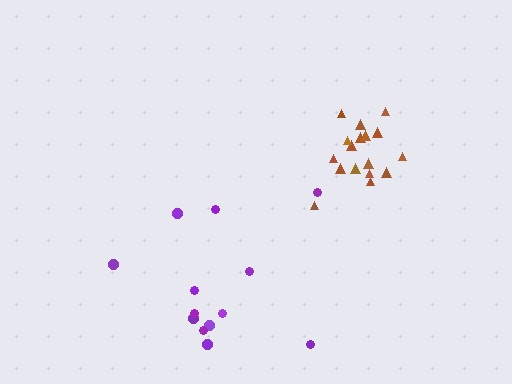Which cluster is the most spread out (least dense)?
Purple.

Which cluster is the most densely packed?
Brown.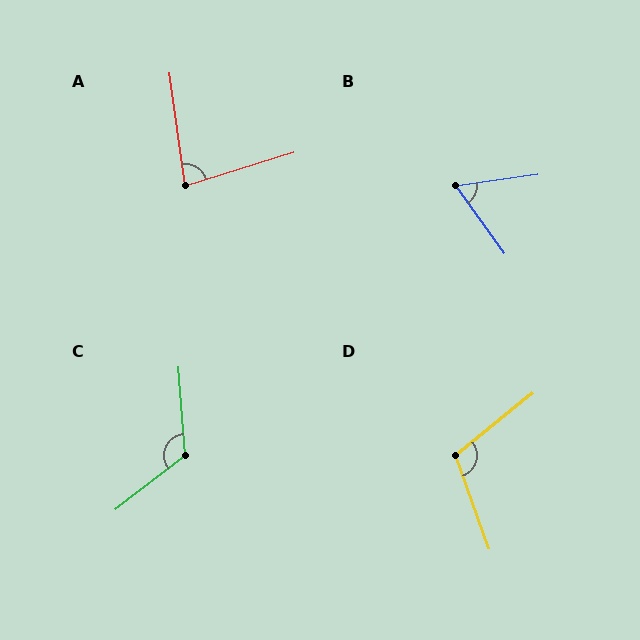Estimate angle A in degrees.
Approximately 81 degrees.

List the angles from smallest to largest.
B (62°), A (81°), D (109°), C (124°).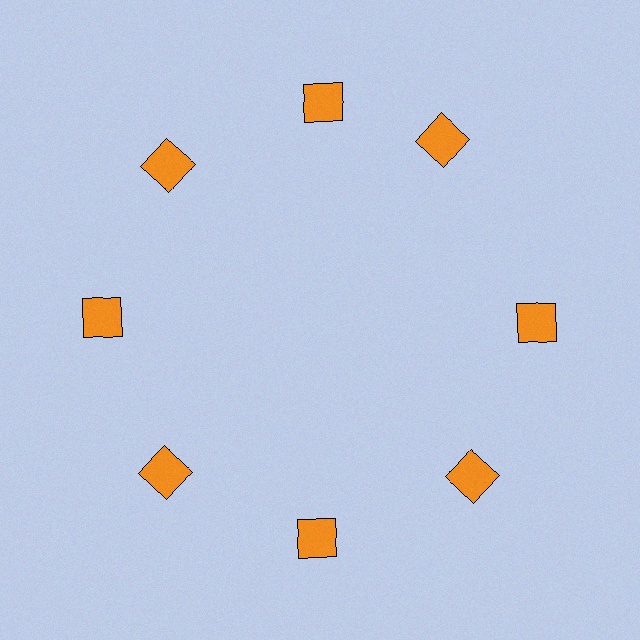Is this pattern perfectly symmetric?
No. The 8 orange squares are arranged in a ring, but one element near the 2 o'clock position is rotated out of alignment along the ring, breaking the 8-fold rotational symmetry.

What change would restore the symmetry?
The symmetry would be restored by rotating it back into even spacing with its neighbors so that all 8 squares sit at equal angles and equal distance from the center.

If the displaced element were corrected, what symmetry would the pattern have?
It would have 8-fold rotational symmetry — the pattern would map onto itself every 45 degrees.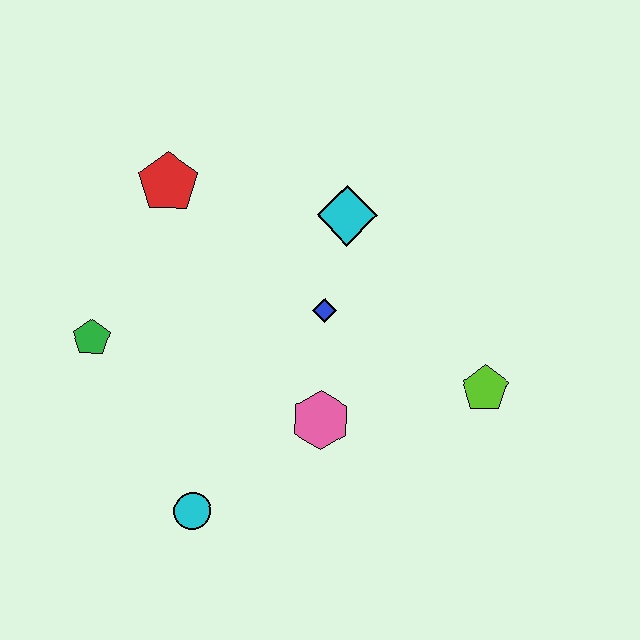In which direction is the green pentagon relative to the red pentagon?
The green pentagon is below the red pentagon.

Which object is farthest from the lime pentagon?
The green pentagon is farthest from the lime pentagon.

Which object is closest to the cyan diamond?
The blue diamond is closest to the cyan diamond.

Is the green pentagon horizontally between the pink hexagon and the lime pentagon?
No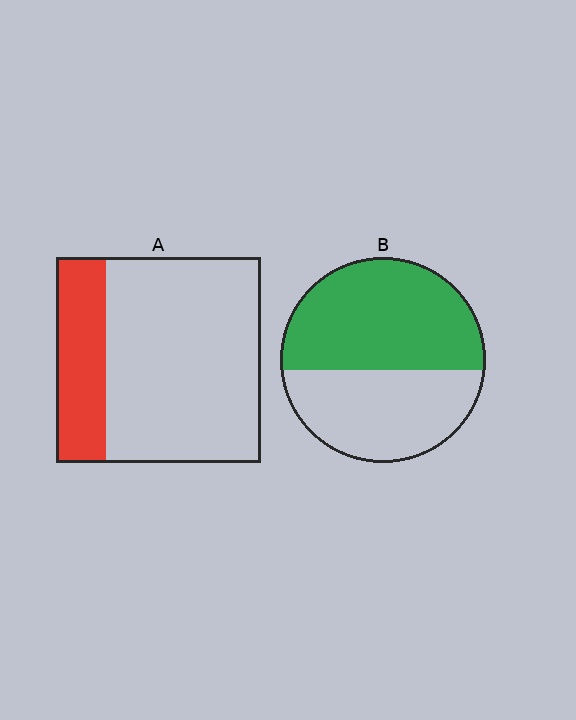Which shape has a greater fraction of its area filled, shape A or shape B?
Shape B.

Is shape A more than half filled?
No.